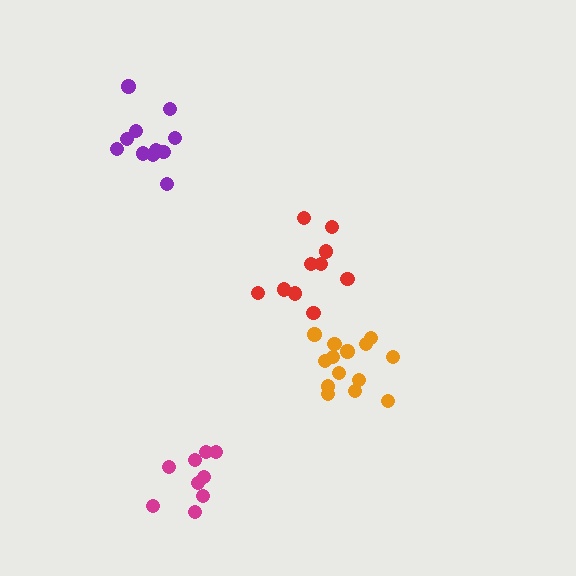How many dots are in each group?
Group 1: 11 dots, Group 2: 10 dots, Group 3: 9 dots, Group 4: 14 dots (44 total).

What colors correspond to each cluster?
The clusters are colored: purple, red, magenta, orange.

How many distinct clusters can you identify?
There are 4 distinct clusters.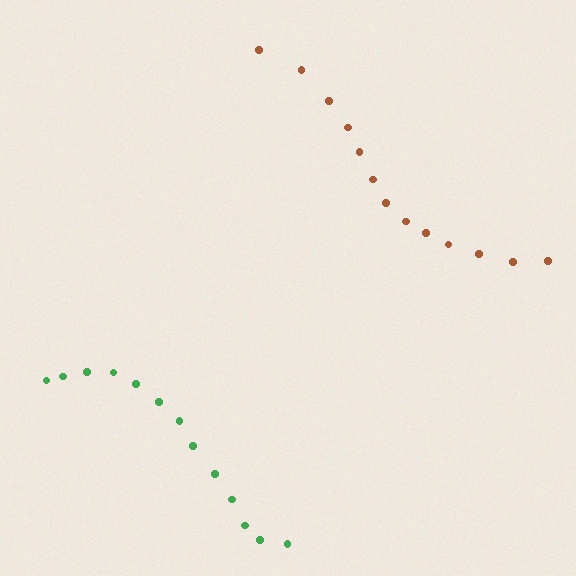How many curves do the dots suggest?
There are 2 distinct paths.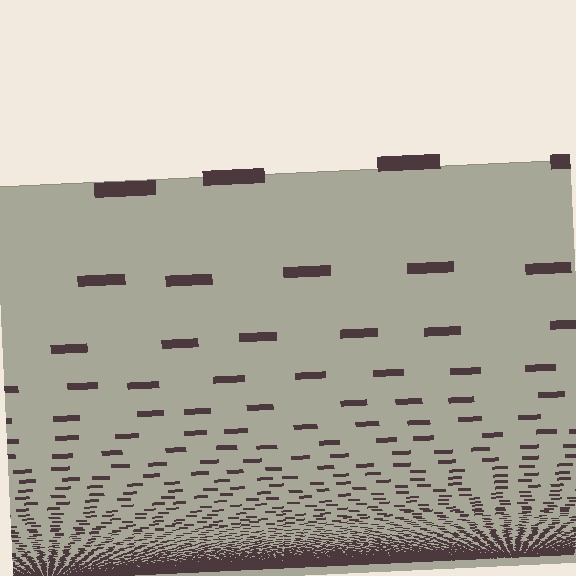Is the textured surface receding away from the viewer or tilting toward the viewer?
The surface appears to tilt toward the viewer. Texture elements get larger and sparser toward the top.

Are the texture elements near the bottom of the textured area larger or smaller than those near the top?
Smaller. The gradient is inverted — elements near the bottom are smaller and denser.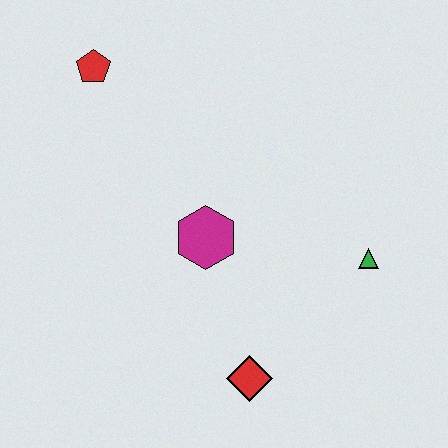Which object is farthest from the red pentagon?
The red diamond is farthest from the red pentagon.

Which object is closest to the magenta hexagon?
The red diamond is closest to the magenta hexagon.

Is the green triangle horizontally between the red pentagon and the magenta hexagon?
No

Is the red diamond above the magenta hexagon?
No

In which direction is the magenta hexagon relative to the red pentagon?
The magenta hexagon is below the red pentagon.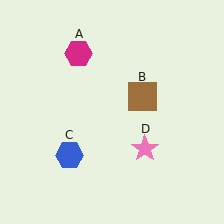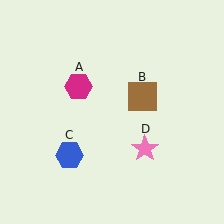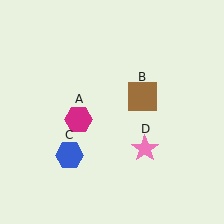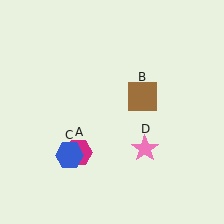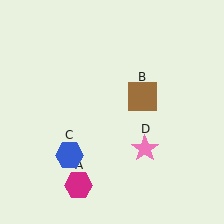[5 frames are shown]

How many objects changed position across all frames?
1 object changed position: magenta hexagon (object A).